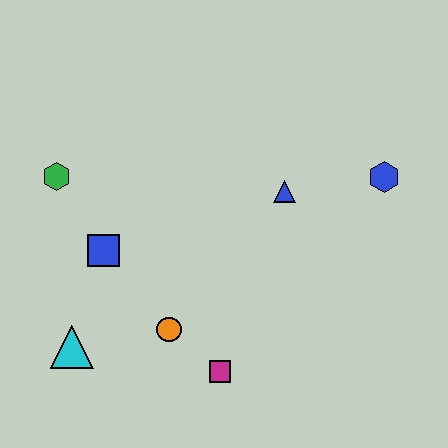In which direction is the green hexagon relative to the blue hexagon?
The green hexagon is to the left of the blue hexagon.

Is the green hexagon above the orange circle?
Yes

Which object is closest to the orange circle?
The magenta square is closest to the orange circle.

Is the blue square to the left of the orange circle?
Yes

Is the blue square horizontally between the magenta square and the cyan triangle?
Yes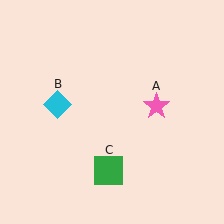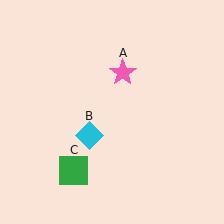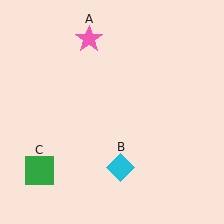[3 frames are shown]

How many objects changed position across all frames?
3 objects changed position: pink star (object A), cyan diamond (object B), green square (object C).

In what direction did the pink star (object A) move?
The pink star (object A) moved up and to the left.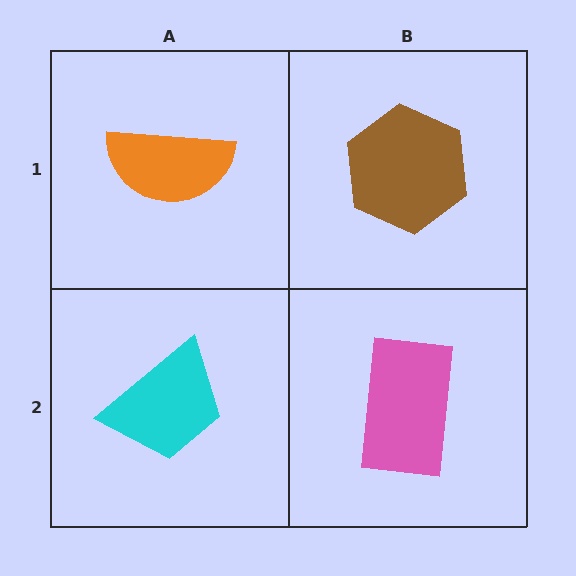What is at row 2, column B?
A pink rectangle.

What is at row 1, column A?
An orange semicircle.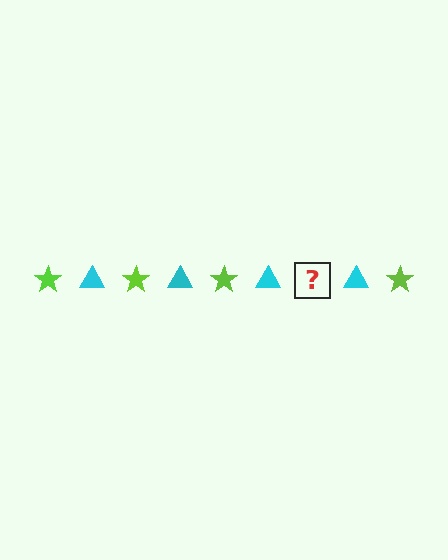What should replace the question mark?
The question mark should be replaced with a lime star.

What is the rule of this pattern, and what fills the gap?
The rule is that the pattern alternates between lime star and cyan triangle. The gap should be filled with a lime star.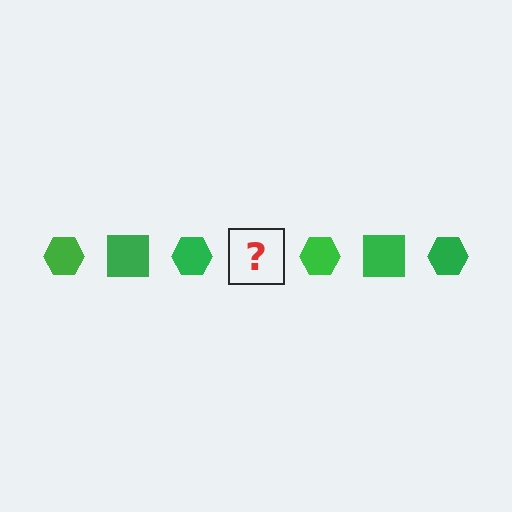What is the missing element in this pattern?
The missing element is a green square.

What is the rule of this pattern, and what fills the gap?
The rule is that the pattern cycles through hexagon, square shapes in green. The gap should be filled with a green square.